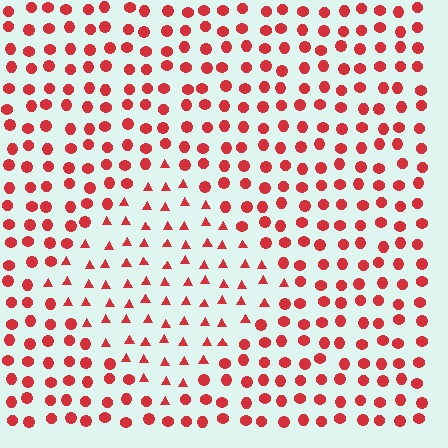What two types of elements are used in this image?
The image uses triangles inside the diamond region and circles outside it.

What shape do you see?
I see a diamond.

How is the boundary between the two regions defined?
The boundary is defined by a change in element shape: triangles inside vs. circles outside. All elements share the same color and spacing.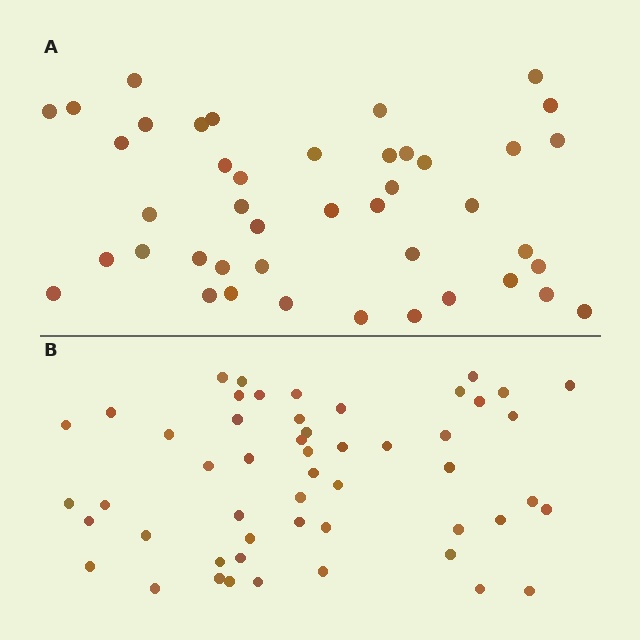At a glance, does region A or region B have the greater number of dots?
Region B (the bottom region) has more dots.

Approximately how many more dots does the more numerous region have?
Region B has roughly 8 or so more dots than region A.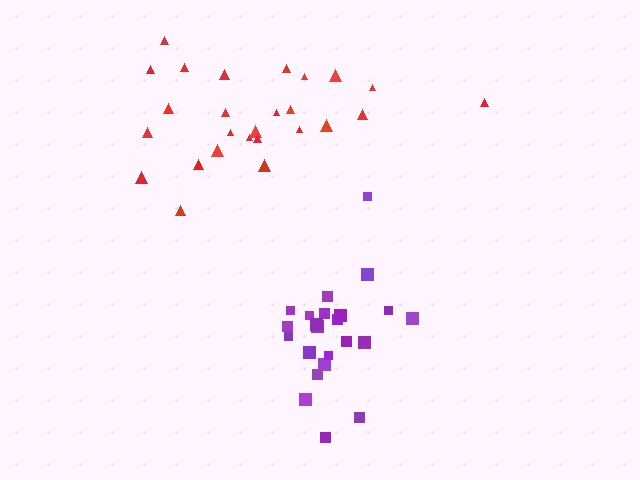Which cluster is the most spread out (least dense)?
Red.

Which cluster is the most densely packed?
Purple.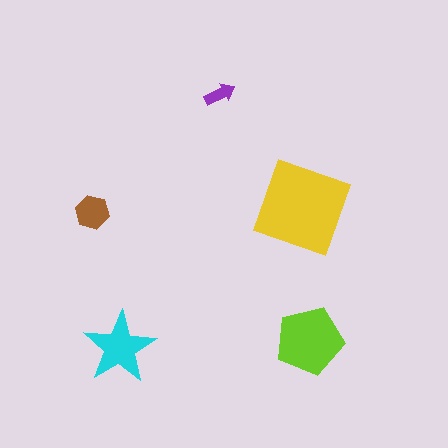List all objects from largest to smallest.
The yellow diamond, the lime pentagon, the cyan star, the brown hexagon, the purple arrow.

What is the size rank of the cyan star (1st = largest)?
3rd.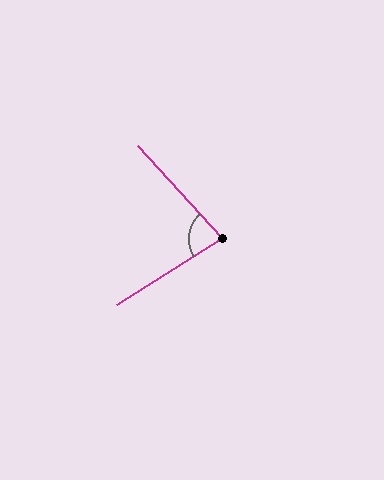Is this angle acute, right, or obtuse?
It is acute.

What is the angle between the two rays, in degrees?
Approximately 80 degrees.